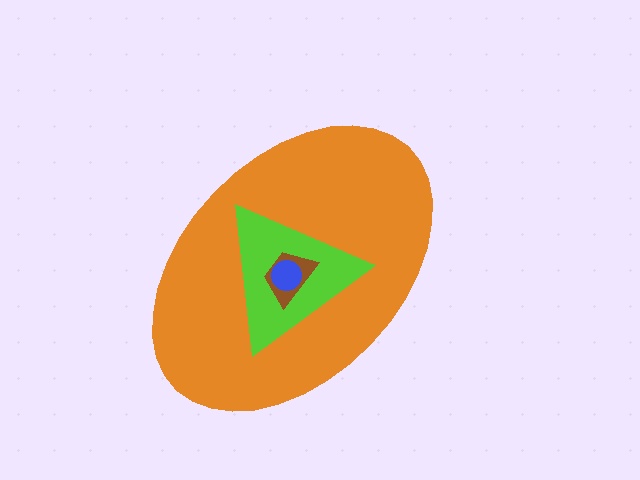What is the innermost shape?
The blue circle.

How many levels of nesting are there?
4.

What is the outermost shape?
The orange ellipse.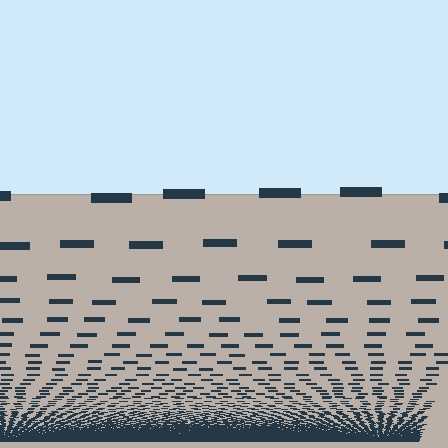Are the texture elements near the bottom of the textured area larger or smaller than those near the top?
Smaller. The gradient is inverted — elements near the bottom are smaller and denser.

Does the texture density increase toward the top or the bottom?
Density increases toward the bottom.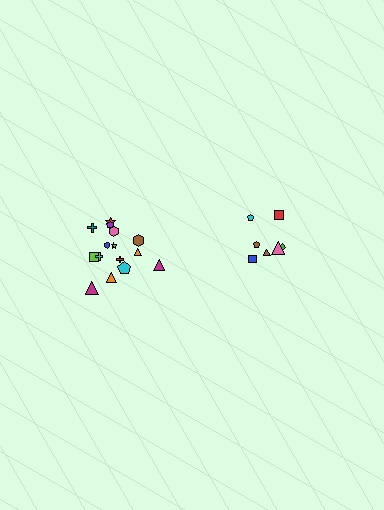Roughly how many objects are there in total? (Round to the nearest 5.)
Roughly 20 objects in total.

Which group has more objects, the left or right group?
The left group.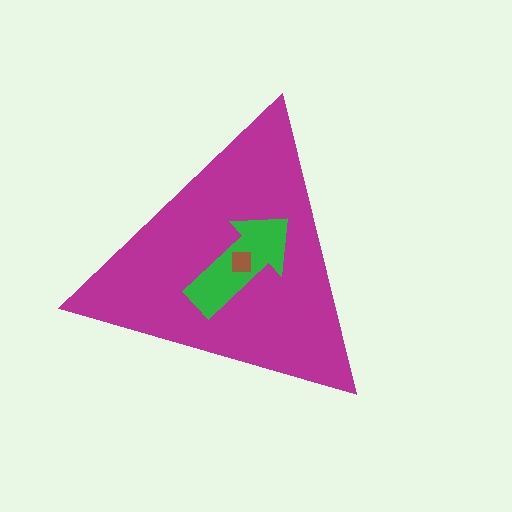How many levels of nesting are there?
3.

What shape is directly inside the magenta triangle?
The green arrow.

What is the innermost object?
The brown square.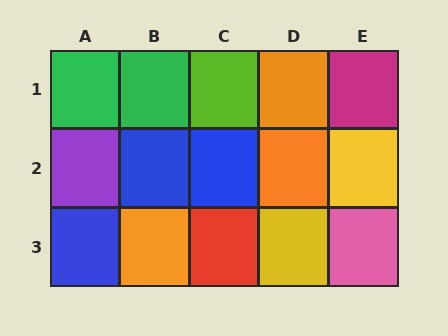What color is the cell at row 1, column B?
Green.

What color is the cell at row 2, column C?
Blue.